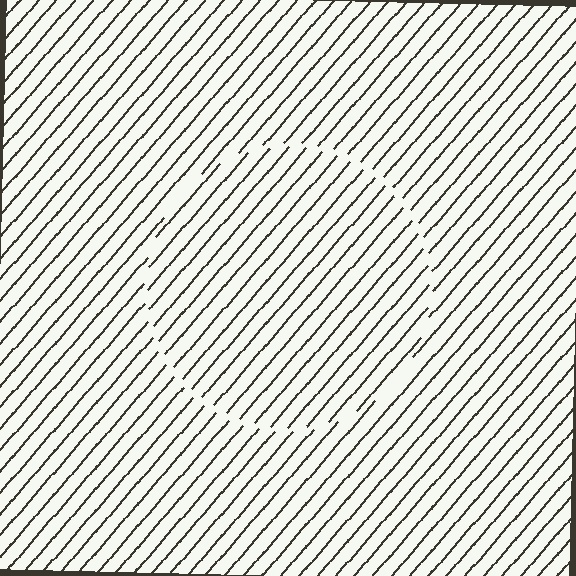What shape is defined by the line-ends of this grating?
An illusory circle. The interior of the shape contains the same grating, shifted by half a period — the contour is defined by the phase discontinuity where line-ends from the inner and outer gratings abut.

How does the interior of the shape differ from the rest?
The interior of the shape contains the same grating, shifted by half a period — the contour is defined by the phase discontinuity where line-ends from the inner and outer gratings abut.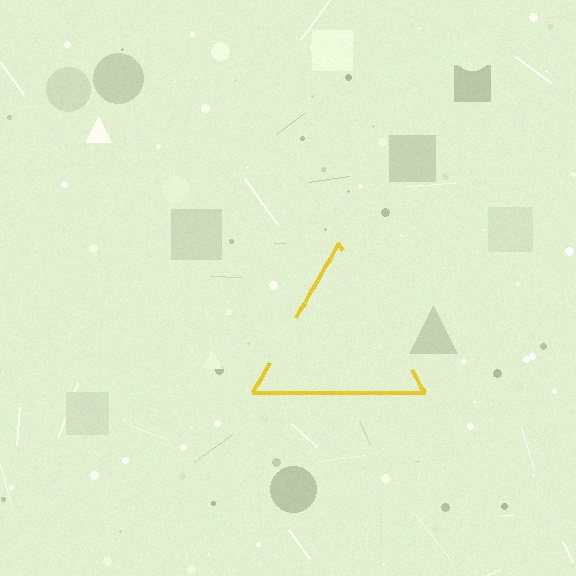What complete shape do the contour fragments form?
The contour fragments form a triangle.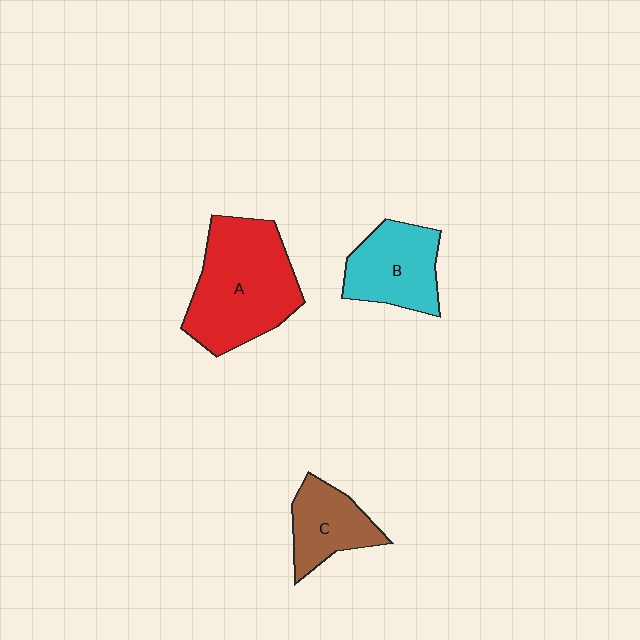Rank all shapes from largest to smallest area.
From largest to smallest: A (red), B (cyan), C (brown).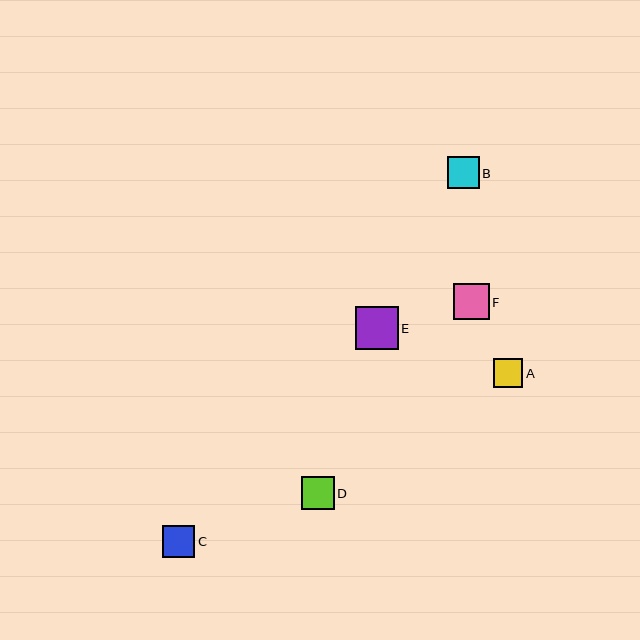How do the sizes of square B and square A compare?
Square B and square A are approximately the same size.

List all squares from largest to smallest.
From largest to smallest: E, F, D, C, B, A.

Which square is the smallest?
Square A is the smallest with a size of approximately 29 pixels.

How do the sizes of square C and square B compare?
Square C and square B are approximately the same size.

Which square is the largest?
Square E is the largest with a size of approximately 42 pixels.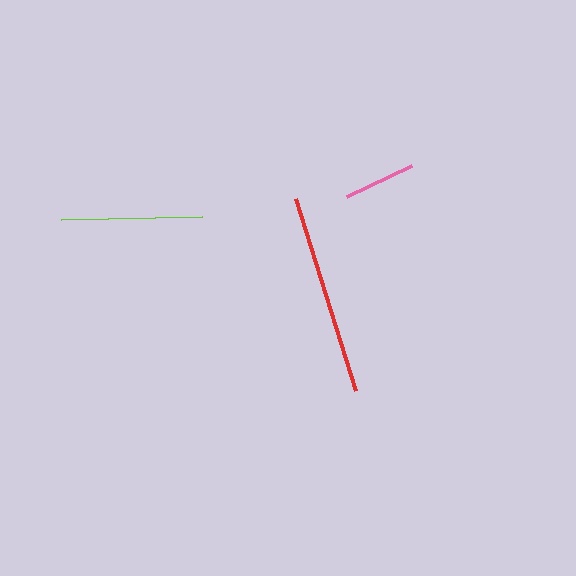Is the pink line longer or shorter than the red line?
The red line is longer than the pink line.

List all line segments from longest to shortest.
From longest to shortest: red, lime, pink.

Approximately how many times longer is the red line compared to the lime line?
The red line is approximately 1.4 times the length of the lime line.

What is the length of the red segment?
The red segment is approximately 201 pixels long.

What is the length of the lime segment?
The lime segment is approximately 141 pixels long.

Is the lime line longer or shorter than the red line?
The red line is longer than the lime line.